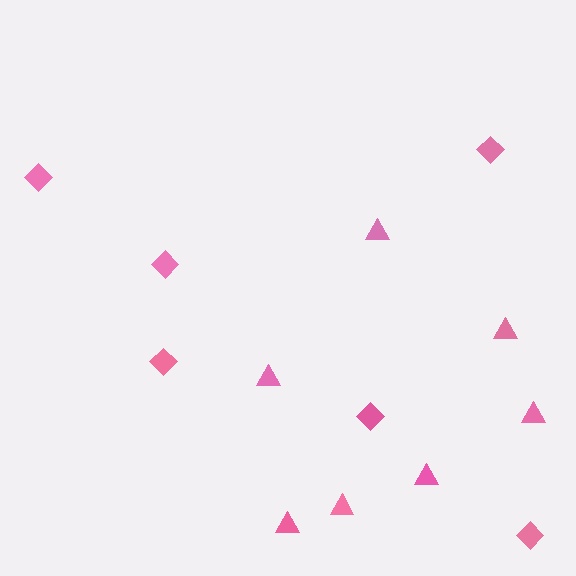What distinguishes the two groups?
There are 2 groups: one group of diamonds (6) and one group of triangles (7).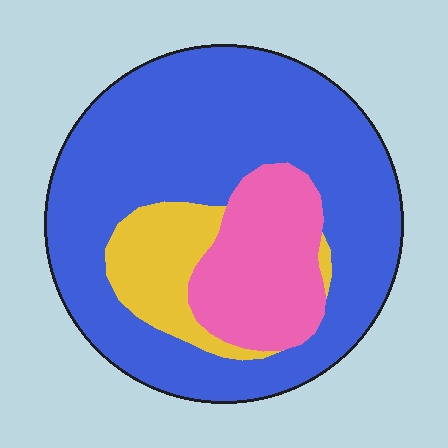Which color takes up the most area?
Blue, at roughly 70%.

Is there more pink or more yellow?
Pink.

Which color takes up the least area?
Yellow, at roughly 10%.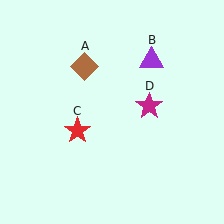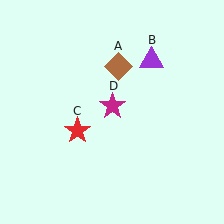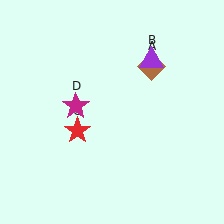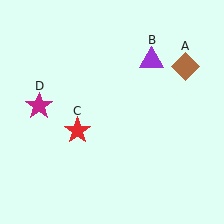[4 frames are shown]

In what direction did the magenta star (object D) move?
The magenta star (object D) moved left.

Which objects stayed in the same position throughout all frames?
Purple triangle (object B) and red star (object C) remained stationary.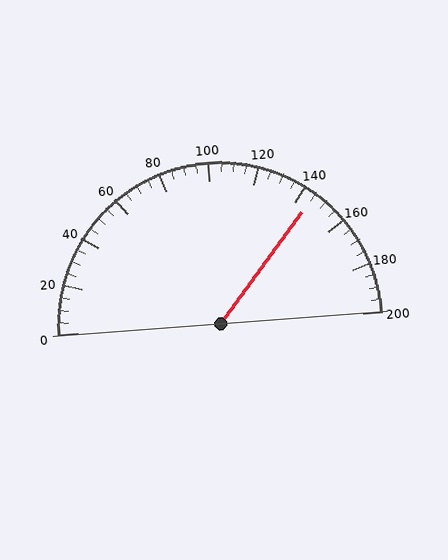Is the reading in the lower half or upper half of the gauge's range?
The reading is in the upper half of the range (0 to 200).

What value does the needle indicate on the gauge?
The needle indicates approximately 145.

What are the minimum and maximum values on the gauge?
The gauge ranges from 0 to 200.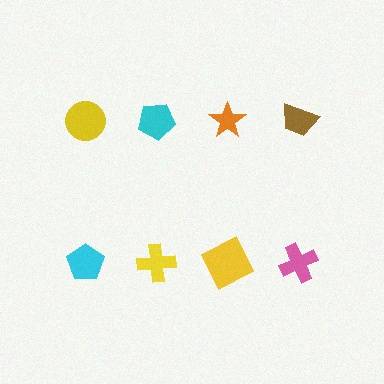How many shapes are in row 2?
4 shapes.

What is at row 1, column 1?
A yellow circle.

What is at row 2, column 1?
A cyan pentagon.